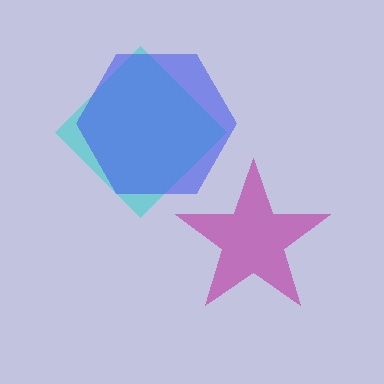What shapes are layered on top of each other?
The layered shapes are: a cyan diamond, a blue hexagon, a magenta star.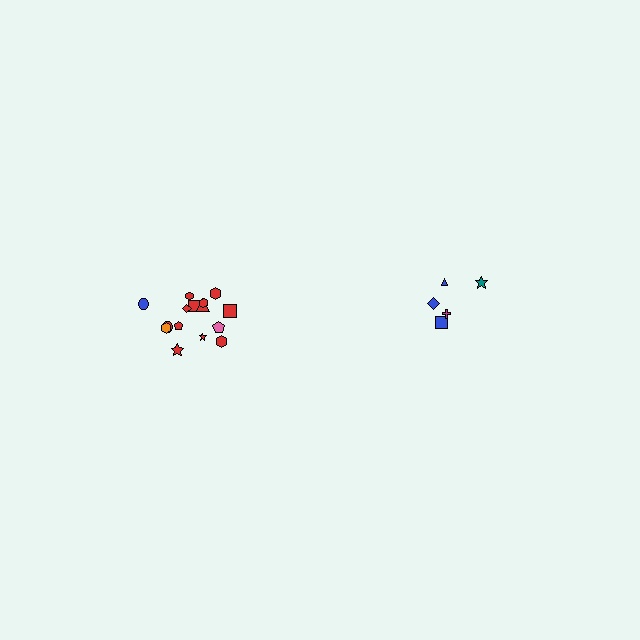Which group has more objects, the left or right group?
The left group.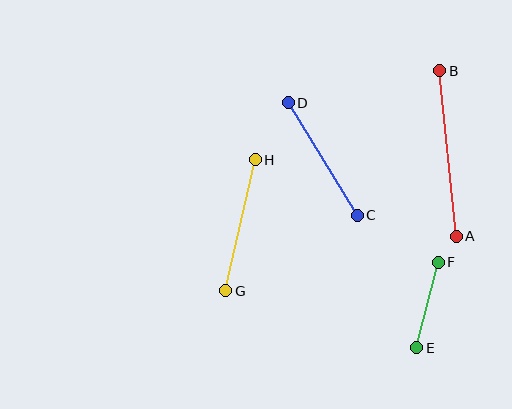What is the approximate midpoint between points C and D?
The midpoint is at approximately (323, 159) pixels.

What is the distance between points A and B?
The distance is approximately 167 pixels.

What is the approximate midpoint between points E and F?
The midpoint is at approximately (428, 305) pixels.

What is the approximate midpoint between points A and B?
The midpoint is at approximately (448, 154) pixels.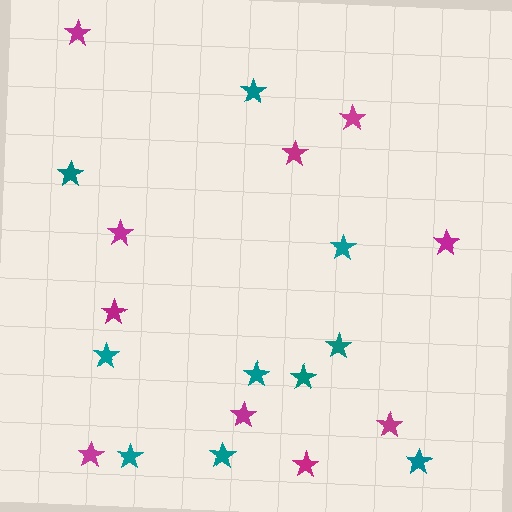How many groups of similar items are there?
There are 2 groups: one group of teal stars (10) and one group of magenta stars (10).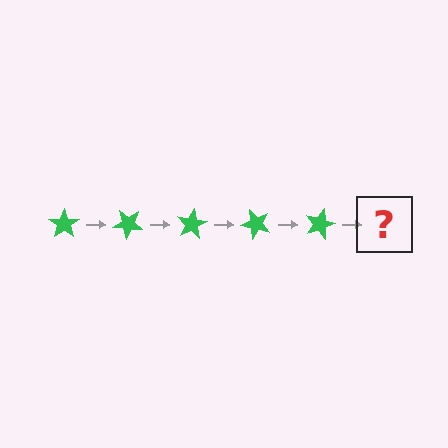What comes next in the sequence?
The next element should be a green star rotated 200 degrees.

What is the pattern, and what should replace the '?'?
The pattern is that the star rotates 40 degrees each step. The '?' should be a green star rotated 200 degrees.